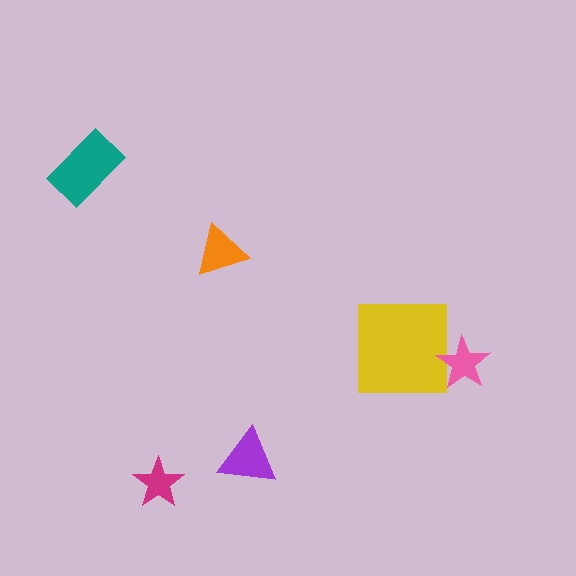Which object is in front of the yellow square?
The pink star is in front of the yellow square.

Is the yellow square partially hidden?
Yes, it is partially covered by another shape.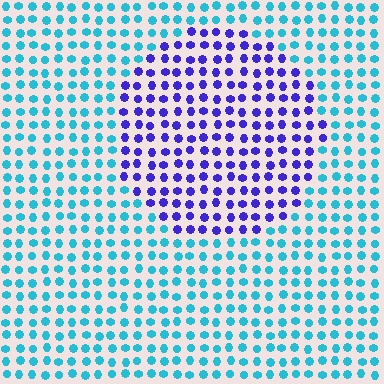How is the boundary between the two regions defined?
The boundary is defined purely by a slight shift in hue (about 61 degrees). Spacing, size, and orientation are identical on both sides.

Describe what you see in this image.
The image is filled with small cyan elements in a uniform arrangement. A circle-shaped region is visible where the elements are tinted to a slightly different hue, forming a subtle color boundary.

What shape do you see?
I see a circle.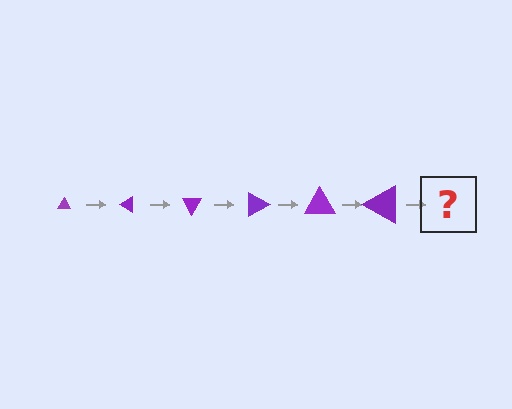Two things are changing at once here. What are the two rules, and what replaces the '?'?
The two rules are that the triangle grows larger each step and it rotates 30 degrees each step. The '?' should be a triangle, larger than the previous one and rotated 180 degrees from the start.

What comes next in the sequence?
The next element should be a triangle, larger than the previous one and rotated 180 degrees from the start.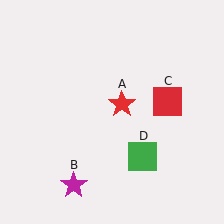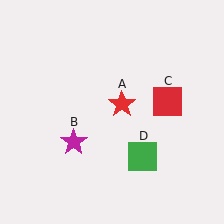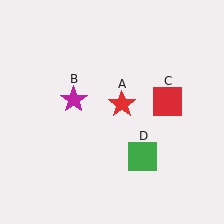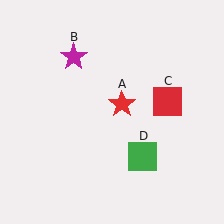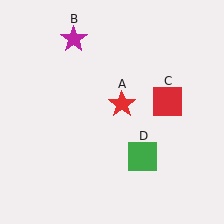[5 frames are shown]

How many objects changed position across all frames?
1 object changed position: magenta star (object B).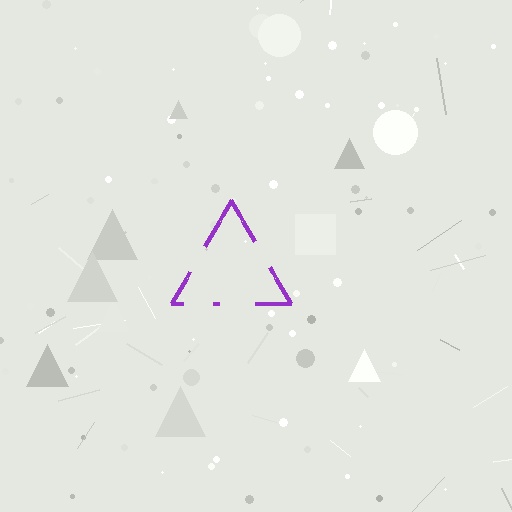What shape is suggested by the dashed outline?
The dashed outline suggests a triangle.